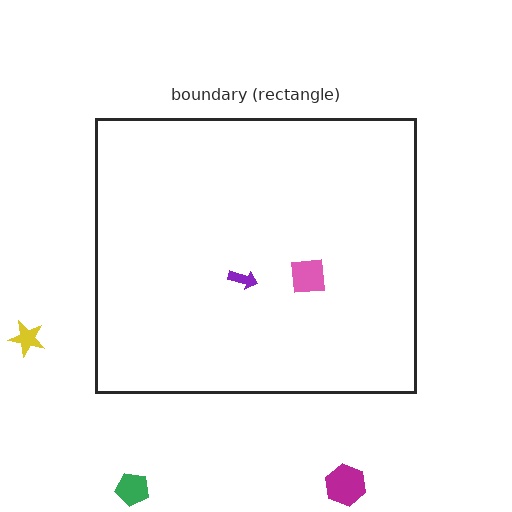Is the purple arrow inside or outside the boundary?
Inside.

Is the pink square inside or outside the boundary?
Inside.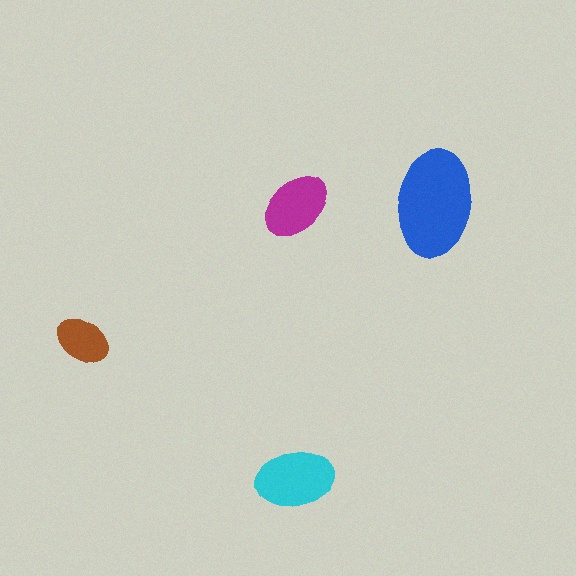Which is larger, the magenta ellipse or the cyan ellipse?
The cyan one.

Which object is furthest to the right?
The blue ellipse is rightmost.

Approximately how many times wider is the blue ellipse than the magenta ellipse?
About 1.5 times wider.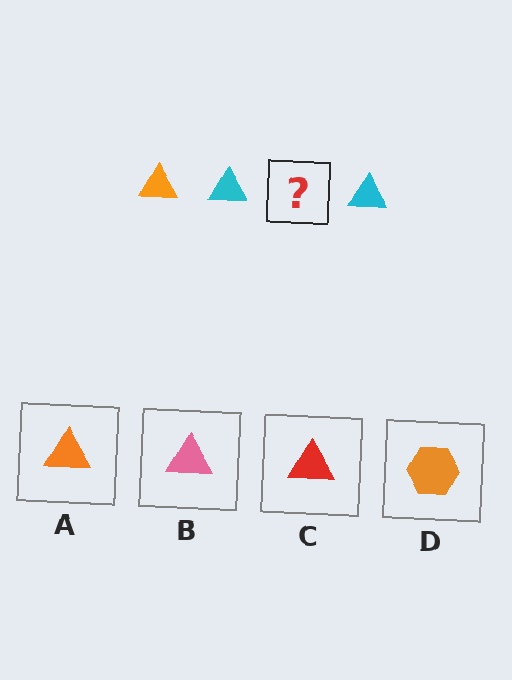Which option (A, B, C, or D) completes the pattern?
A.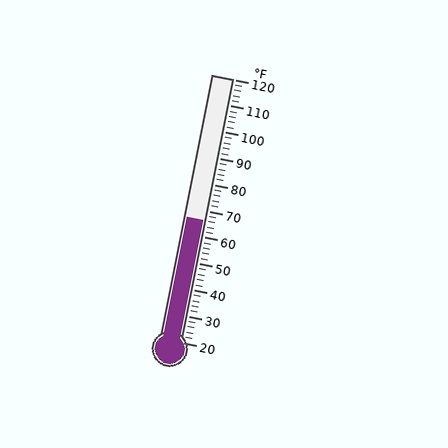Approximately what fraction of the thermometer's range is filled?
The thermometer is filled to approximately 45% of its range.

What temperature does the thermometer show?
The thermometer shows approximately 66°F.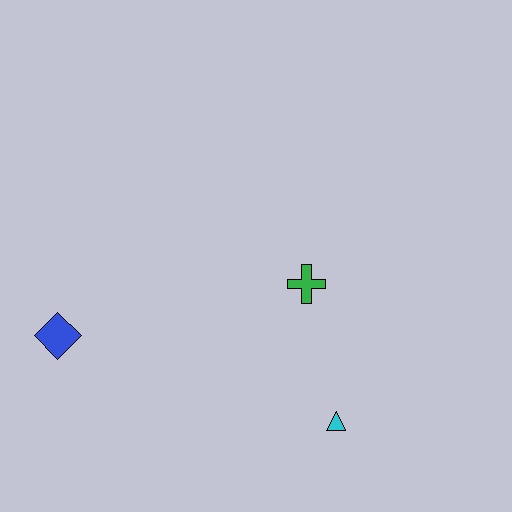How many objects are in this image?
There are 3 objects.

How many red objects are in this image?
There are no red objects.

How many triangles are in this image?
There is 1 triangle.